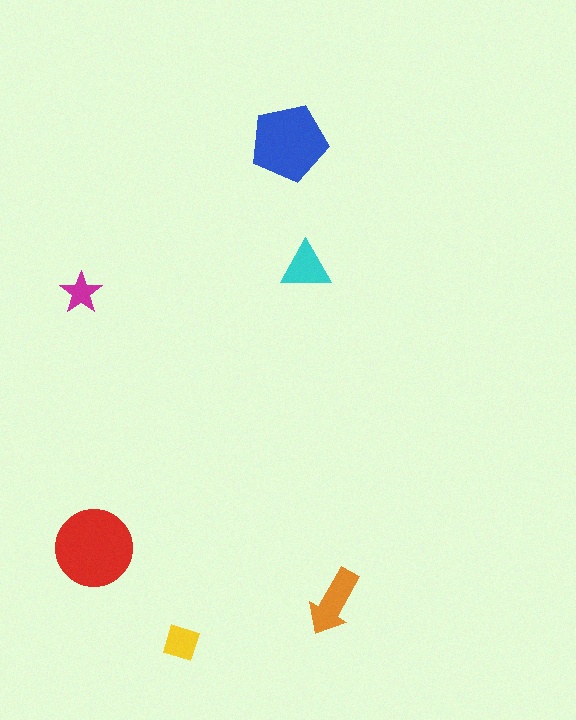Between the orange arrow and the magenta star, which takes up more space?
The orange arrow.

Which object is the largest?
The red circle.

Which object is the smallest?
The magenta star.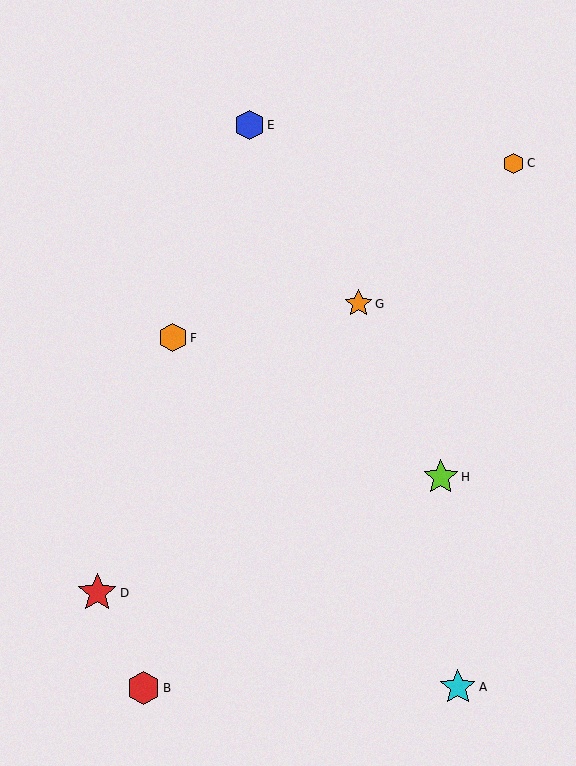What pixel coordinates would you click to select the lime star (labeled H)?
Click at (441, 477) to select the lime star H.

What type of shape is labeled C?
Shape C is an orange hexagon.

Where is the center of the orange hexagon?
The center of the orange hexagon is at (173, 338).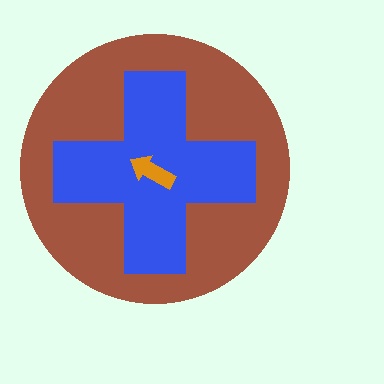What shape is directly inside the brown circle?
The blue cross.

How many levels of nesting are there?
3.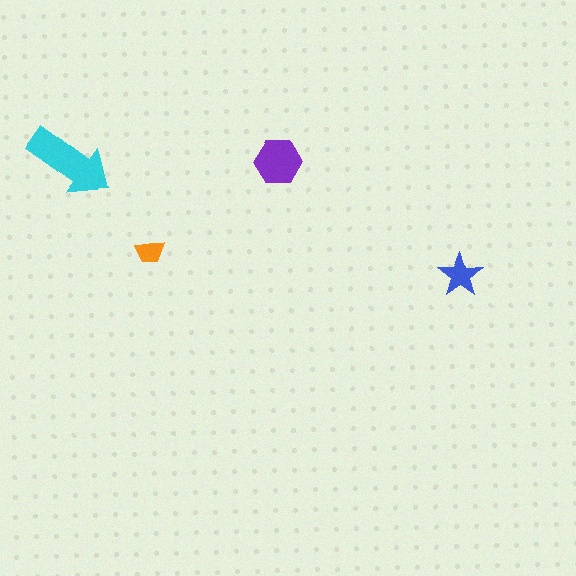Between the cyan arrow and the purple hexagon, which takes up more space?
The cyan arrow.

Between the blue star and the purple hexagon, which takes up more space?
The purple hexagon.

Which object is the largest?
The cyan arrow.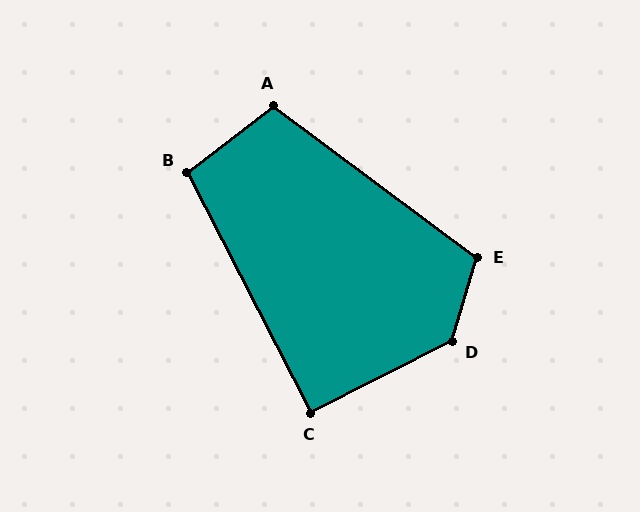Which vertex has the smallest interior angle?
C, at approximately 90 degrees.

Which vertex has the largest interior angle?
D, at approximately 134 degrees.